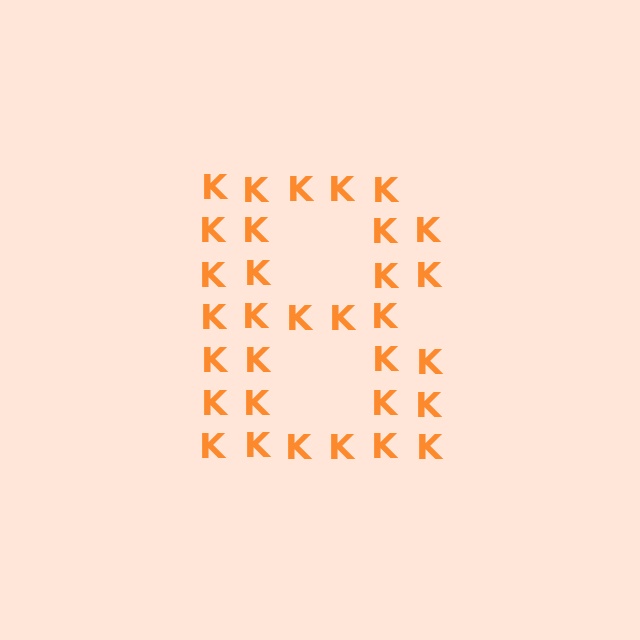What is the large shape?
The large shape is the letter B.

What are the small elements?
The small elements are letter K's.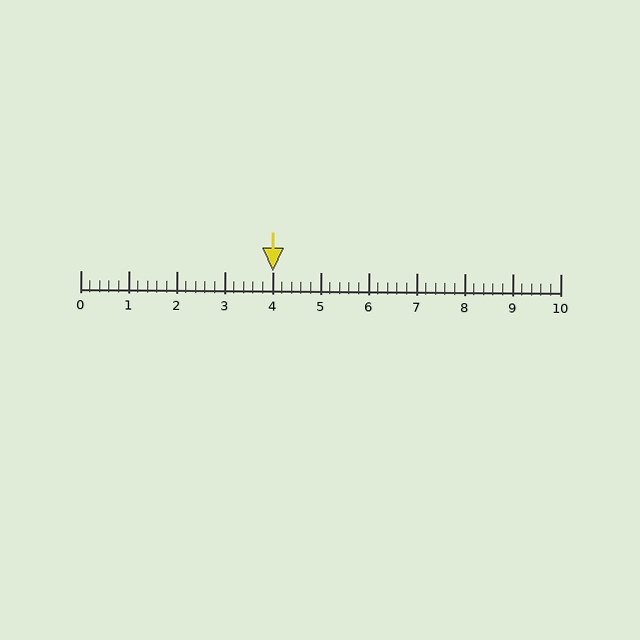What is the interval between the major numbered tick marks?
The major tick marks are spaced 1 units apart.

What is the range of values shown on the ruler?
The ruler shows values from 0 to 10.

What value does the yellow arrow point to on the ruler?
The yellow arrow points to approximately 4.0.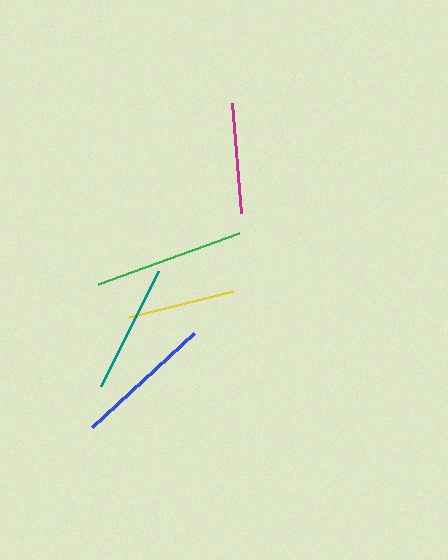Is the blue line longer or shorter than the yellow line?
The blue line is longer than the yellow line.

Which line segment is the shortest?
The yellow line is the shortest at approximately 106 pixels.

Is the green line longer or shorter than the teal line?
The green line is longer than the teal line.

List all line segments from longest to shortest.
From longest to shortest: green, blue, teal, magenta, yellow.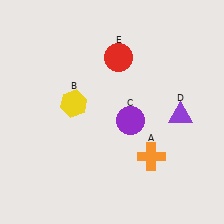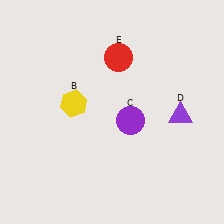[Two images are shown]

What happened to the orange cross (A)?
The orange cross (A) was removed in Image 2. It was in the bottom-right area of Image 1.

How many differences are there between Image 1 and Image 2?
There is 1 difference between the two images.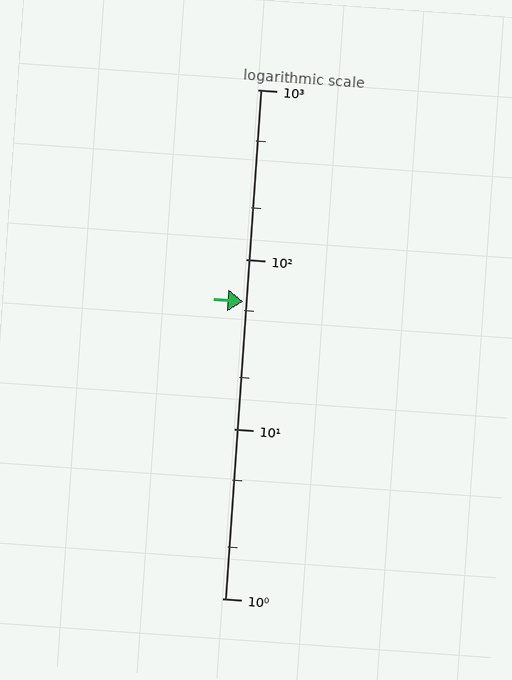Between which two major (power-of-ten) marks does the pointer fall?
The pointer is between 10 and 100.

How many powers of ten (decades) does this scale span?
The scale spans 3 decades, from 1 to 1000.